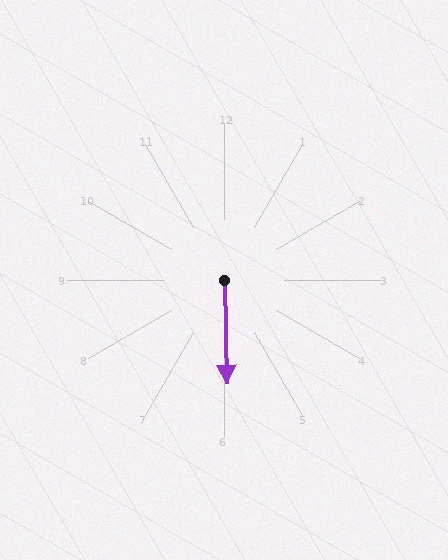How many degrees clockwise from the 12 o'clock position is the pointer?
Approximately 178 degrees.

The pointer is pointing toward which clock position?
Roughly 6 o'clock.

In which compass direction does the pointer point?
South.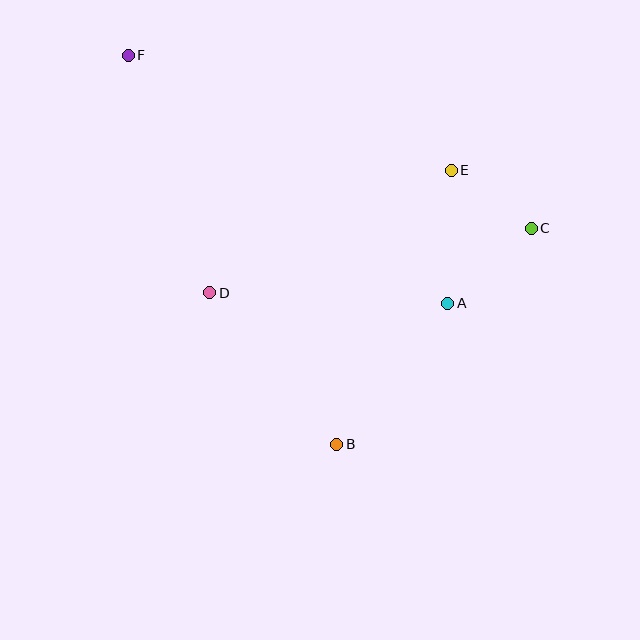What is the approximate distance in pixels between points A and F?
The distance between A and F is approximately 405 pixels.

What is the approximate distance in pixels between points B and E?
The distance between B and E is approximately 297 pixels.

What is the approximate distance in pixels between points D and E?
The distance between D and E is approximately 271 pixels.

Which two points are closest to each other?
Points C and E are closest to each other.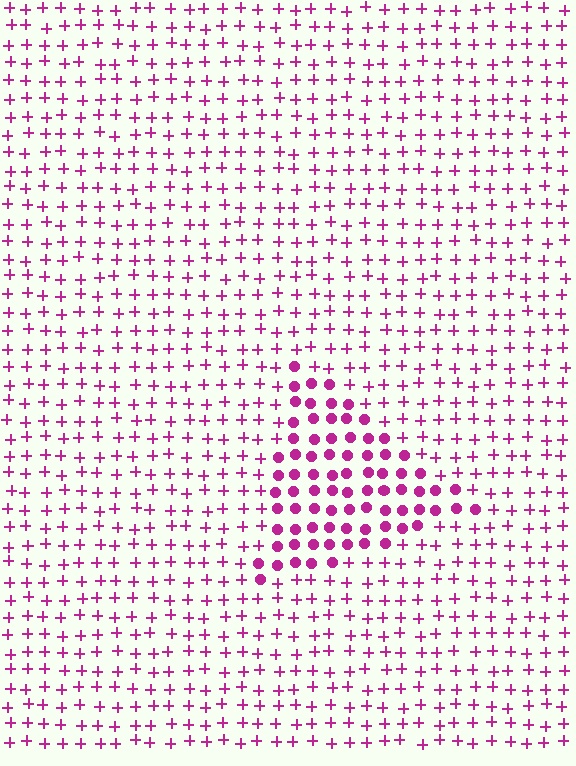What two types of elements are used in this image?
The image uses circles inside the triangle region and plus signs outside it.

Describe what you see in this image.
The image is filled with small magenta elements arranged in a uniform grid. A triangle-shaped region contains circles, while the surrounding area contains plus signs. The boundary is defined purely by the change in element shape.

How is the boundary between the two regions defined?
The boundary is defined by a change in element shape: circles inside vs. plus signs outside. All elements share the same color and spacing.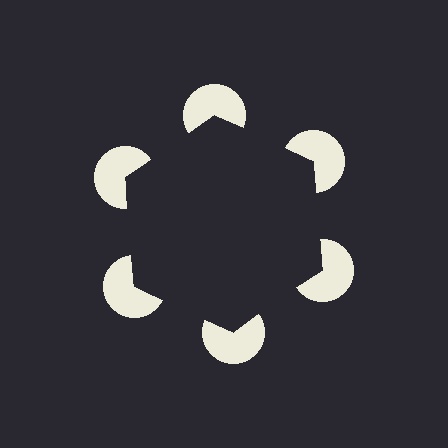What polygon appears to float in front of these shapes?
An illusory hexagon — its edges are inferred from the aligned wedge cuts in the pac-man discs, not physically drawn.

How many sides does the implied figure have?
6 sides.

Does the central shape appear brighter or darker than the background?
It typically appears slightly darker than the background, even though no actual brightness change is drawn.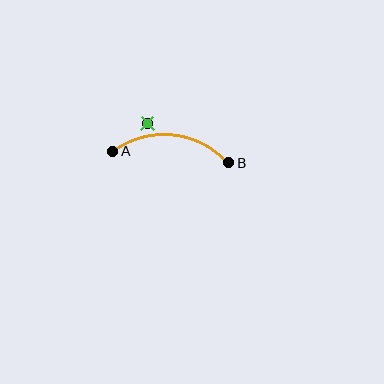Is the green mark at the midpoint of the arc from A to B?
No — the green mark does not lie on the arc at all. It sits slightly outside the curve.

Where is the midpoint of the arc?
The arc midpoint is the point on the curve farthest from the straight line joining A and B. It sits above that line.